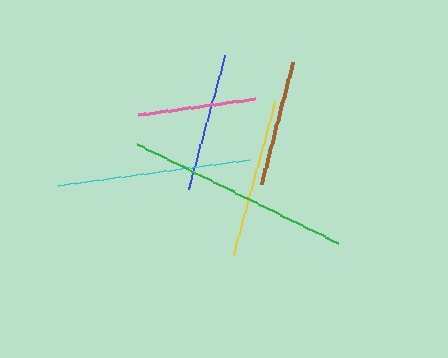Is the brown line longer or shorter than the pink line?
The brown line is longer than the pink line.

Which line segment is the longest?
The green line is the longest at approximately 224 pixels.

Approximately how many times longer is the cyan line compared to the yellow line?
The cyan line is approximately 1.2 times the length of the yellow line.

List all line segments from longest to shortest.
From longest to shortest: green, cyan, yellow, blue, brown, pink.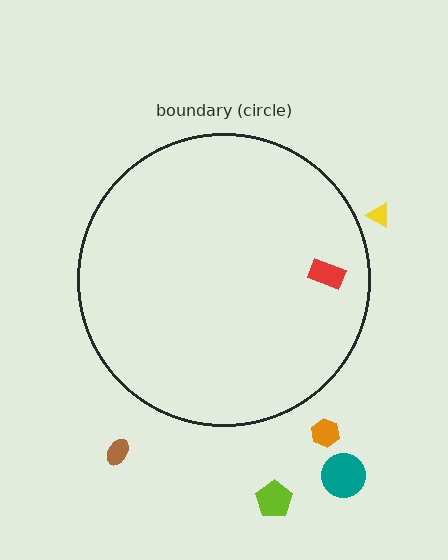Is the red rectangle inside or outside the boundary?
Inside.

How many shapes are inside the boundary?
1 inside, 5 outside.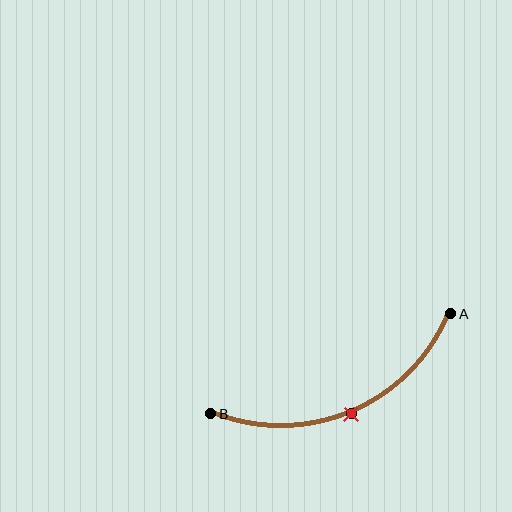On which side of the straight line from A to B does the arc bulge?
The arc bulges below the straight line connecting A and B.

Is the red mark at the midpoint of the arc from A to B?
Yes. The red mark lies on the arc at equal arc-length from both A and B — it is the arc midpoint.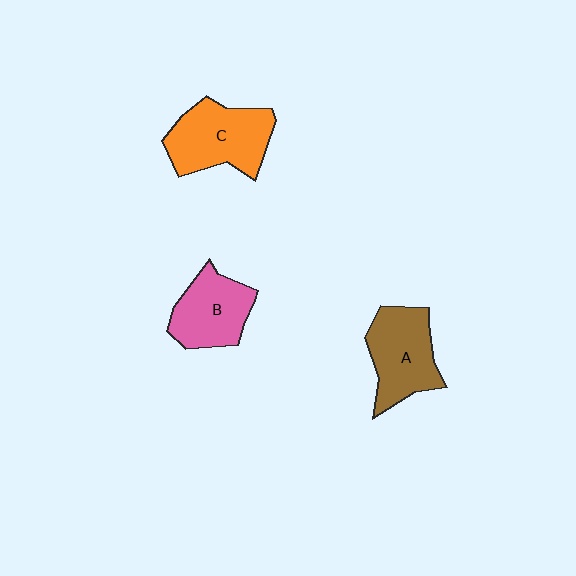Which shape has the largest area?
Shape C (orange).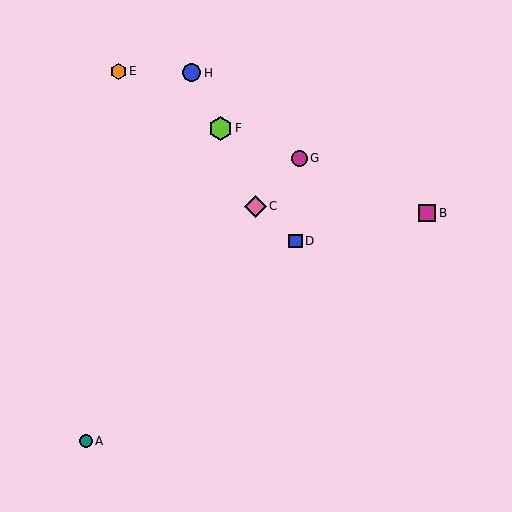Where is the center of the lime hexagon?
The center of the lime hexagon is at (221, 128).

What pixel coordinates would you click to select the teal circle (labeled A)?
Click at (86, 441) to select the teal circle A.